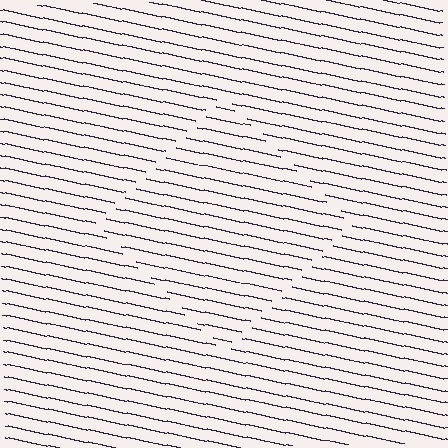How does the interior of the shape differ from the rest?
The interior of the shape contains the same grating, shifted by half a period — the contour is defined by the phase discontinuity where line-ends from the inner and outer gratings abut.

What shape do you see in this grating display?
An illusory square. The interior of the shape contains the same grating, shifted by half a period — the contour is defined by the phase discontinuity where line-ends from the inner and outer gratings abut.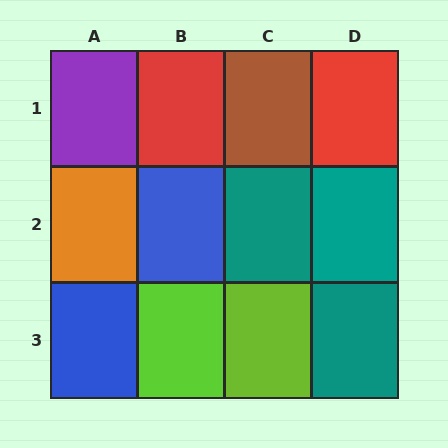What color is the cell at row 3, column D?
Teal.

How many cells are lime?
2 cells are lime.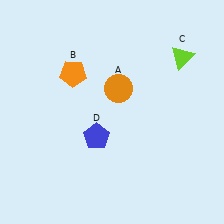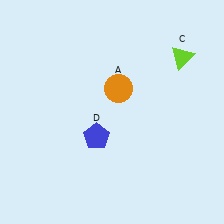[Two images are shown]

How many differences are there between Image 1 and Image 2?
There is 1 difference between the two images.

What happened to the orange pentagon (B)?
The orange pentagon (B) was removed in Image 2. It was in the top-left area of Image 1.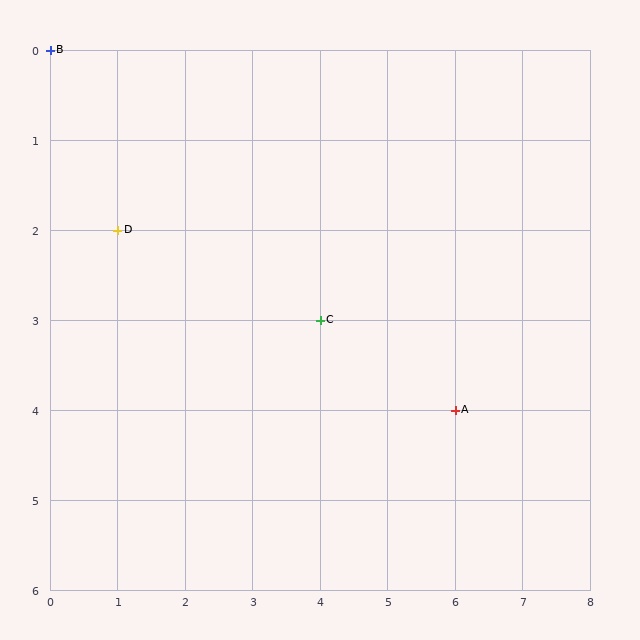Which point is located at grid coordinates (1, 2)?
Point D is at (1, 2).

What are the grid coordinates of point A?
Point A is at grid coordinates (6, 4).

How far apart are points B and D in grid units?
Points B and D are 1 column and 2 rows apart (about 2.2 grid units diagonally).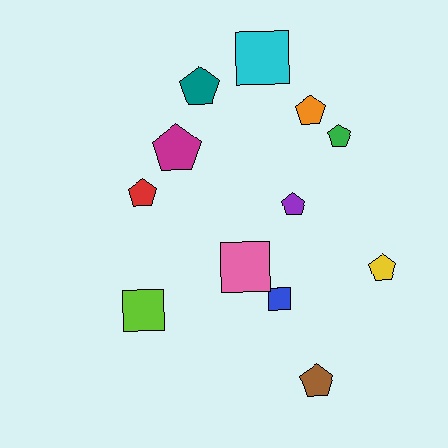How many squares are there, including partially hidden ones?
There are 4 squares.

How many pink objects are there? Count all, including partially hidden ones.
There is 1 pink object.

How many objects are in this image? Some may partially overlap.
There are 12 objects.